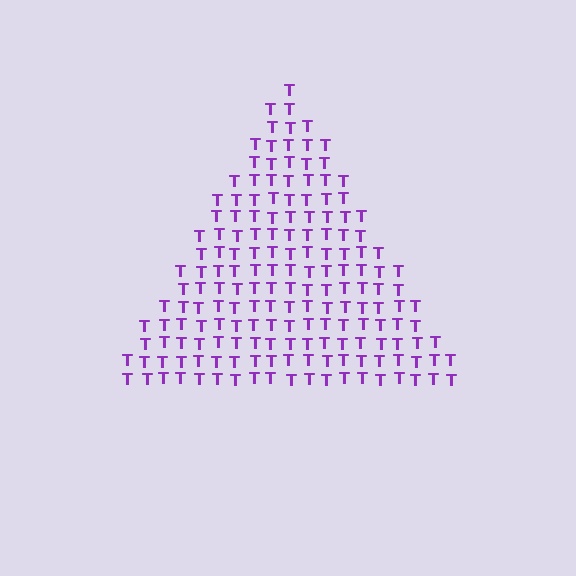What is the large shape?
The large shape is a triangle.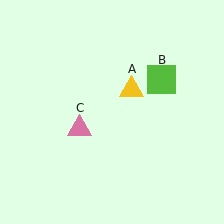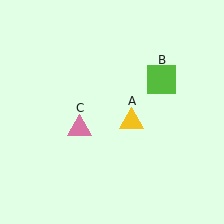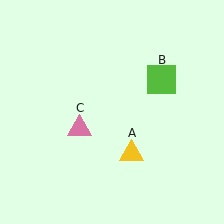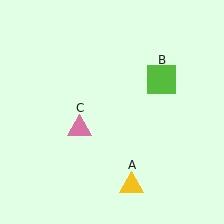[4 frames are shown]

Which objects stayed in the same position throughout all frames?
Lime square (object B) and pink triangle (object C) remained stationary.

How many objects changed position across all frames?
1 object changed position: yellow triangle (object A).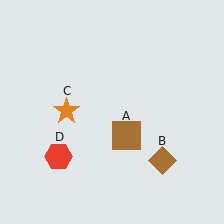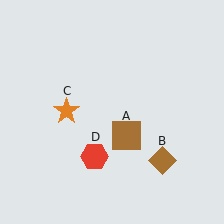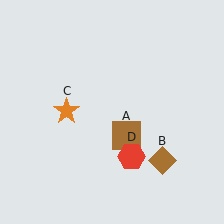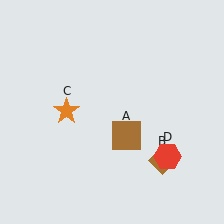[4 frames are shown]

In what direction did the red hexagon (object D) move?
The red hexagon (object D) moved right.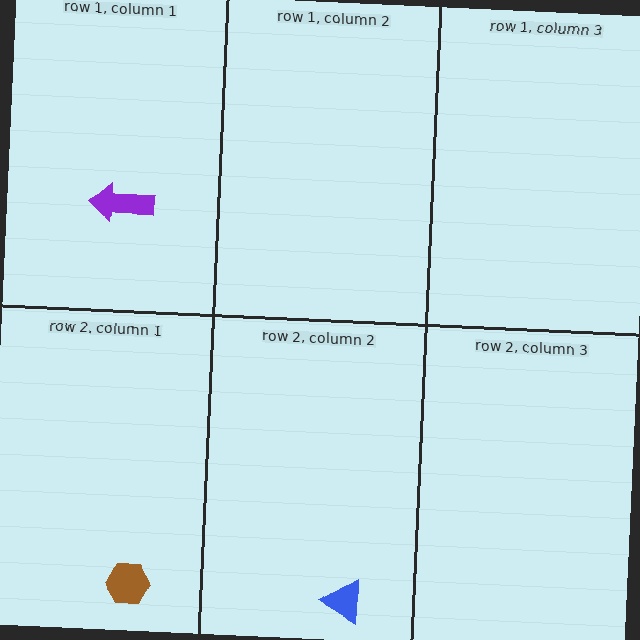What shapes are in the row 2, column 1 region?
The brown hexagon.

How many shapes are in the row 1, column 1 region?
1.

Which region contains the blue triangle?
The row 2, column 2 region.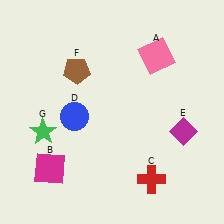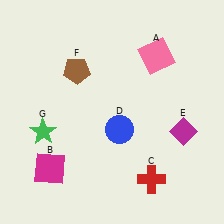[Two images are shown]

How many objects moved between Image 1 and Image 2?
1 object moved between the two images.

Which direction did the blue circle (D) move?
The blue circle (D) moved right.